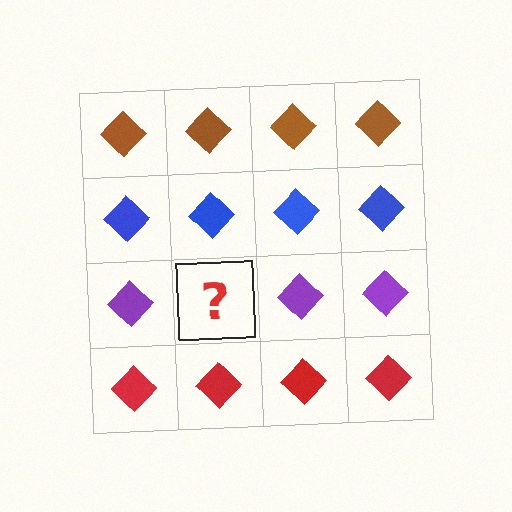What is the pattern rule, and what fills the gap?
The rule is that each row has a consistent color. The gap should be filled with a purple diamond.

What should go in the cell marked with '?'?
The missing cell should contain a purple diamond.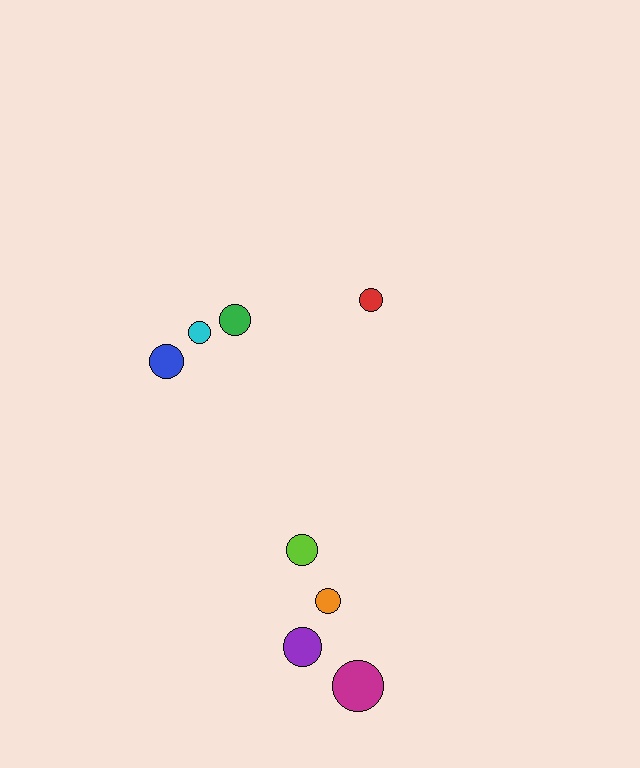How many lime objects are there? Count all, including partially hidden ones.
There is 1 lime object.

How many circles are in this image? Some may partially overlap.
There are 8 circles.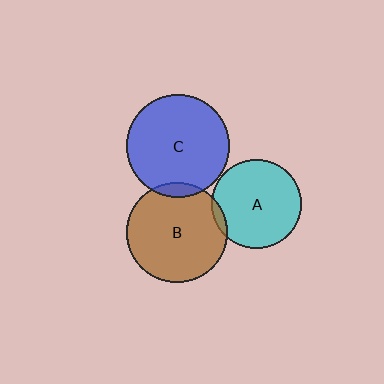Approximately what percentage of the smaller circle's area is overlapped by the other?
Approximately 5%.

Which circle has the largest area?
Circle C (blue).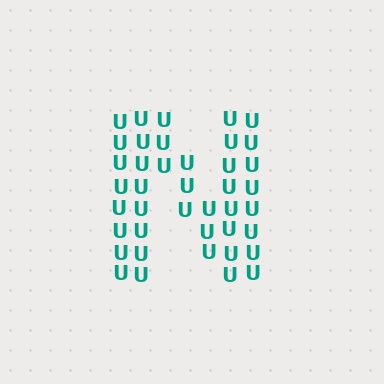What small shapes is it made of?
It is made of small letter U's.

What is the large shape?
The large shape is the letter N.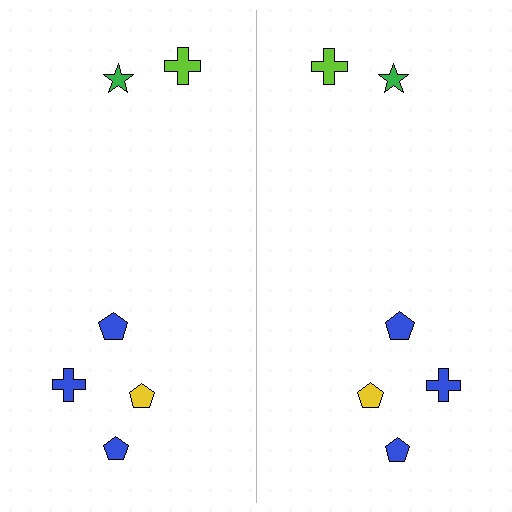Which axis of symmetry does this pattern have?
The pattern has a vertical axis of symmetry running through the center of the image.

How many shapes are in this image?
There are 12 shapes in this image.